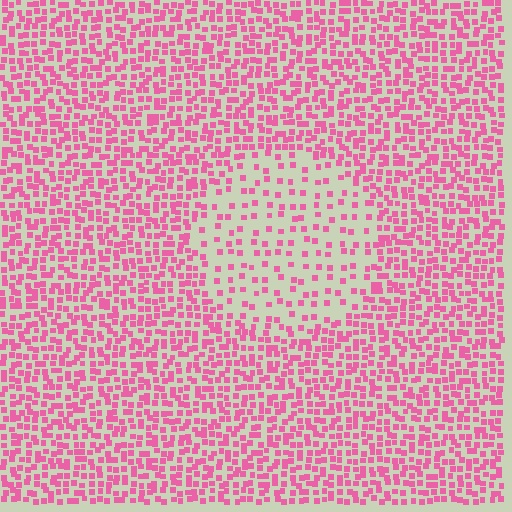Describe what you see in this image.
The image contains small pink elements arranged at two different densities. A circle-shaped region is visible where the elements are less densely packed than the surrounding area.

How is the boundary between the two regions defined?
The boundary is defined by a change in element density (approximately 2.4x ratio). All elements are the same color, size, and shape.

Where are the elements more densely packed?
The elements are more densely packed outside the circle boundary.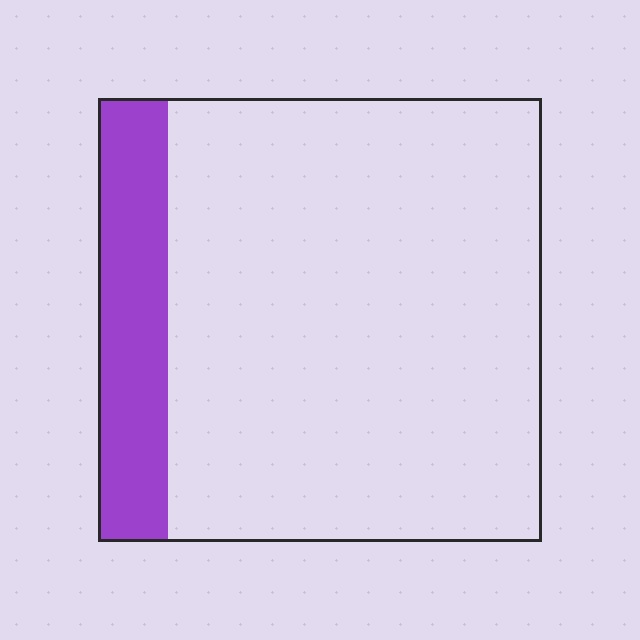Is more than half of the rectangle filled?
No.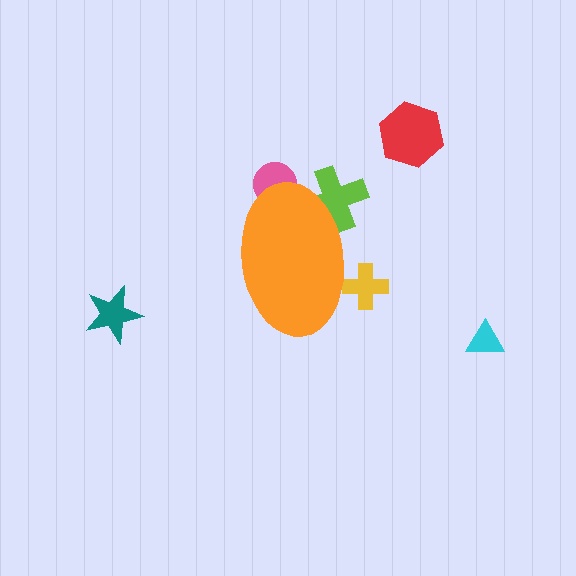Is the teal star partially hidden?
No, the teal star is fully visible.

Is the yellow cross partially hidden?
Yes, the yellow cross is partially hidden behind the orange ellipse.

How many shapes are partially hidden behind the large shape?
3 shapes are partially hidden.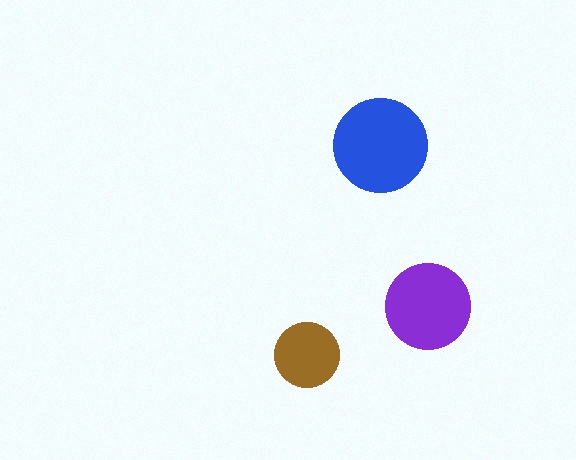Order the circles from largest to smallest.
the blue one, the purple one, the brown one.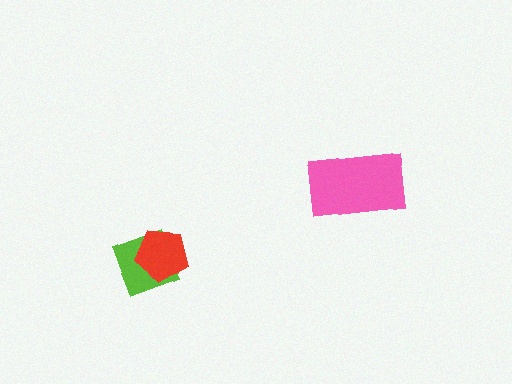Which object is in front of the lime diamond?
The red pentagon is in front of the lime diamond.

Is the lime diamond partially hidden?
Yes, it is partially covered by another shape.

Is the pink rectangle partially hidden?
No, no other shape covers it.